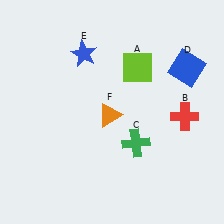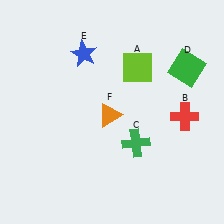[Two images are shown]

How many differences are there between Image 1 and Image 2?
There is 1 difference between the two images.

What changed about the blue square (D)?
In Image 1, D is blue. In Image 2, it changed to green.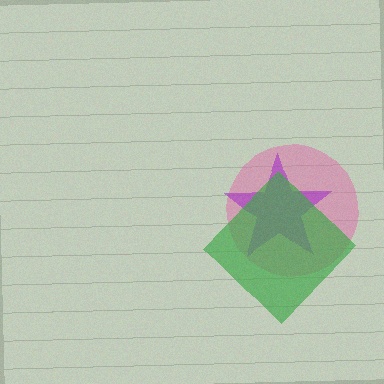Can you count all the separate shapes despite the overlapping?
Yes, there are 3 separate shapes.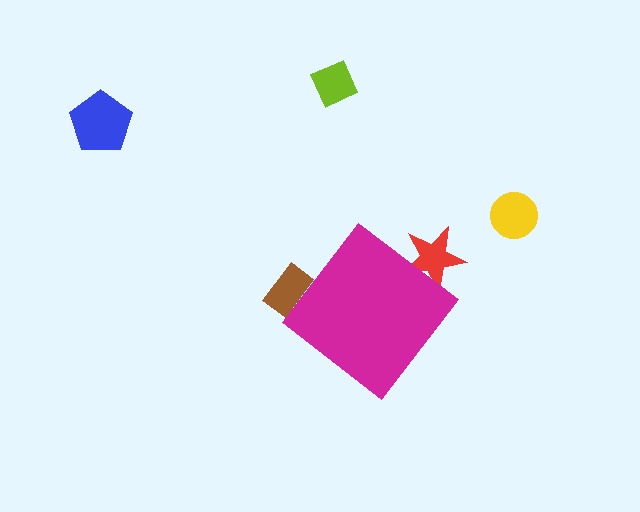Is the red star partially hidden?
Yes, the red star is partially hidden behind the magenta diamond.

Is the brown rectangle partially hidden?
Yes, the brown rectangle is partially hidden behind the magenta diamond.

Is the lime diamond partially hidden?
No, the lime diamond is fully visible.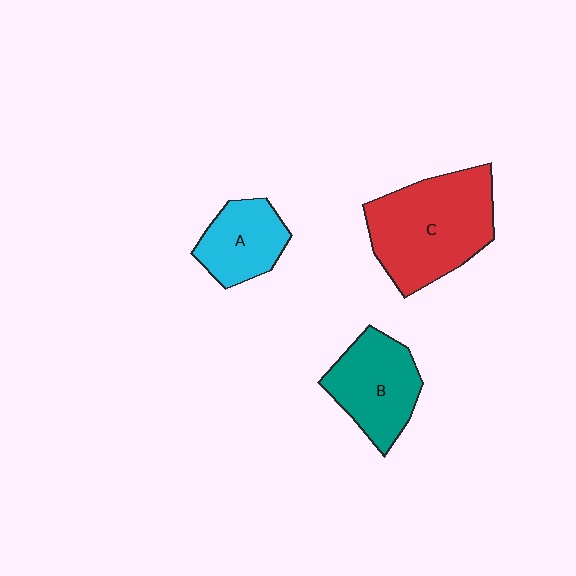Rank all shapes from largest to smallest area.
From largest to smallest: C (red), B (teal), A (cyan).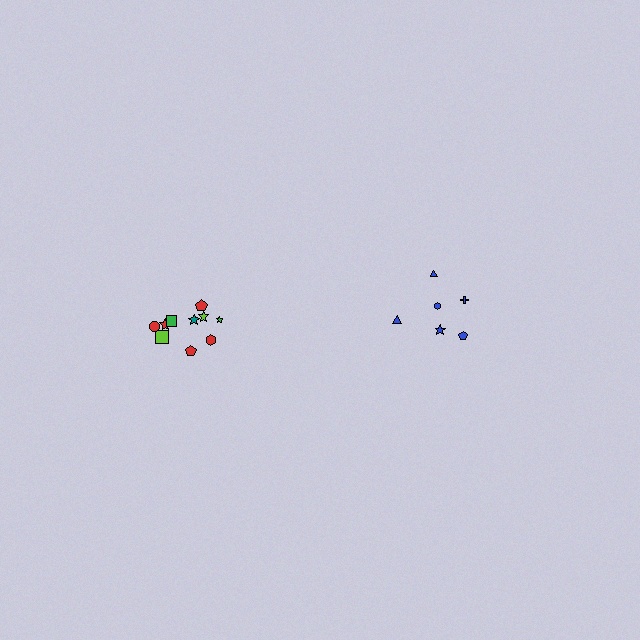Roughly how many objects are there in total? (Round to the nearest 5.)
Roughly 15 objects in total.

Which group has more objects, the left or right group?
The left group.